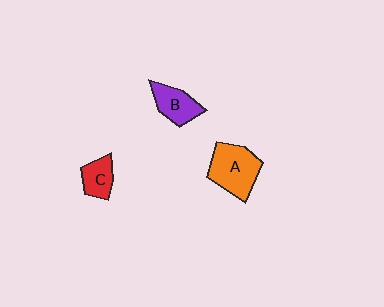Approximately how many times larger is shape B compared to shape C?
Approximately 1.3 times.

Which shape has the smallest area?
Shape C (red).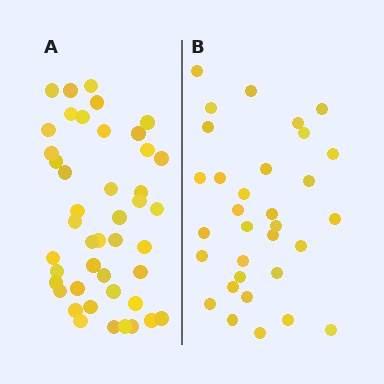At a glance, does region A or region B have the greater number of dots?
Region A (the left region) has more dots.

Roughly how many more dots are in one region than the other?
Region A has roughly 12 or so more dots than region B.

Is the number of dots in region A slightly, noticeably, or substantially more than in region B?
Region A has noticeably more, but not dramatically so. The ratio is roughly 1.4 to 1.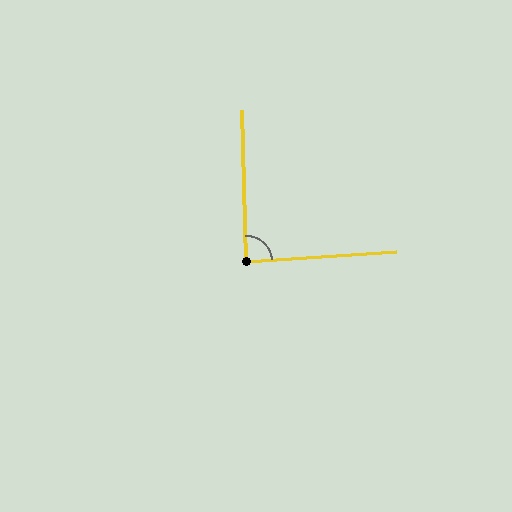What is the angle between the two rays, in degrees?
Approximately 88 degrees.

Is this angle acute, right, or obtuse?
It is approximately a right angle.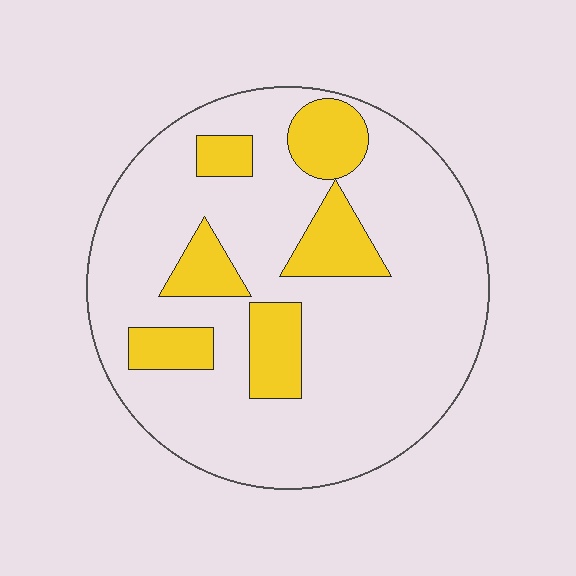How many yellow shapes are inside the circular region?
6.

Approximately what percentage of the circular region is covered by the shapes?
Approximately 20%.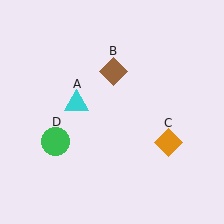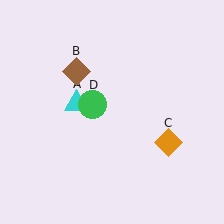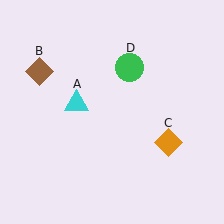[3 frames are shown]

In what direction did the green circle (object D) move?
The green circle (object D) moved up and to the right.